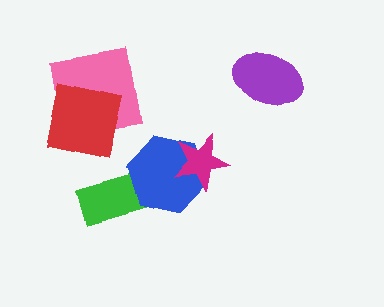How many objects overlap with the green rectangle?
1 object overlaps with the green rectangle.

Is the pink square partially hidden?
Yes, it is partially covered by another shape.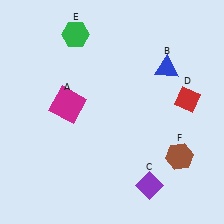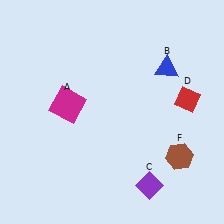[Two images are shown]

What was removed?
The green hexagon (E) was removed in Image 2.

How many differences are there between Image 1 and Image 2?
There is 1 difference between the two images.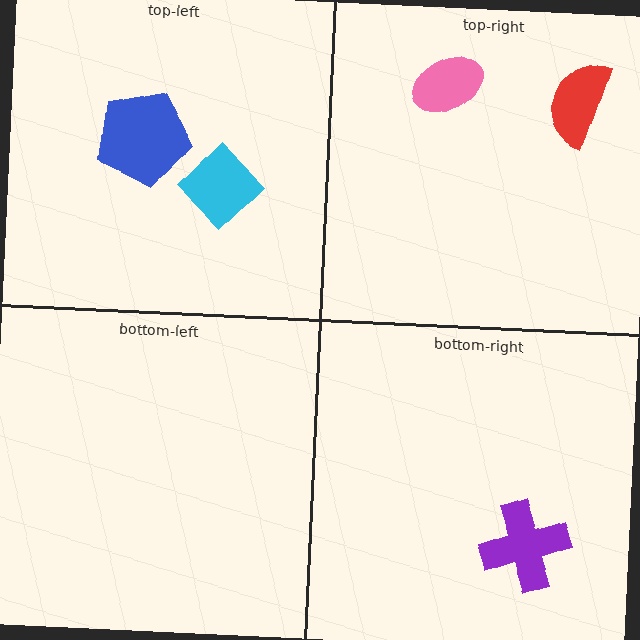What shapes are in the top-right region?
The red semicircle, the pink ellipse.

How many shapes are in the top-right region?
2.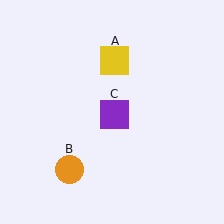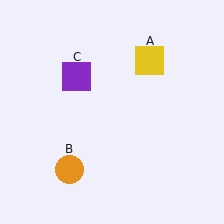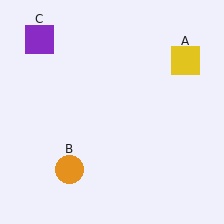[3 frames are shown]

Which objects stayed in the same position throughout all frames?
Orange circle (object B) remained stationary.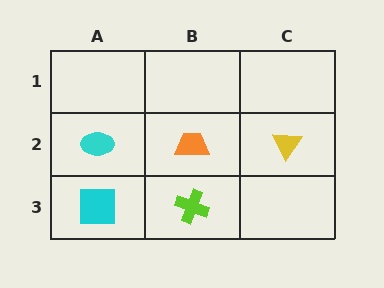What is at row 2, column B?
An orange trapezoid.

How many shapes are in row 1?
0 shapes.